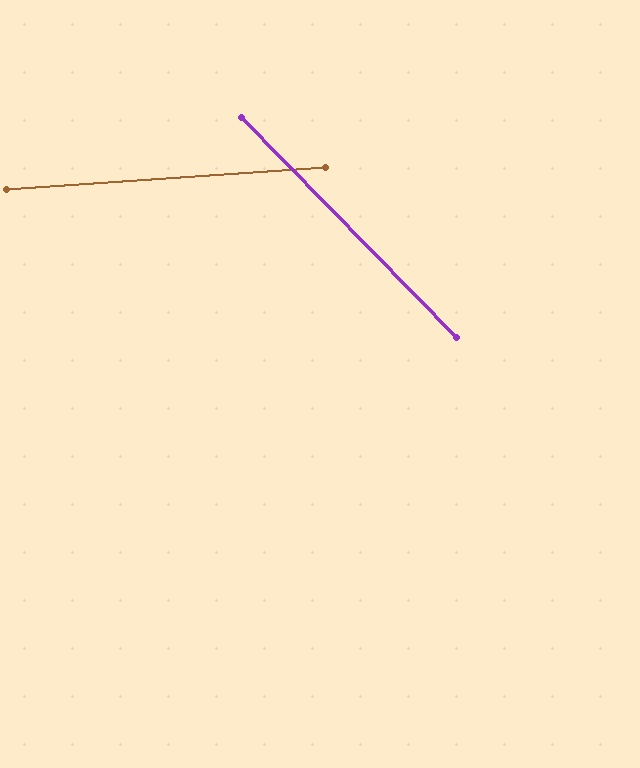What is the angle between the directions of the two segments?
Approximately 50 degrees.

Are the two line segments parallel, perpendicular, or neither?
Neither parallel nor perpendicular — they differ by about 50°.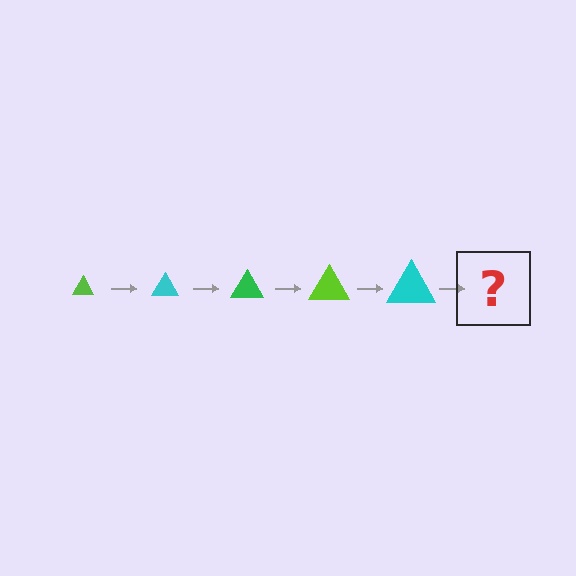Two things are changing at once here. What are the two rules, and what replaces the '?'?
The two rules are that the triangle grows larger each step and the color cycles through lime, cyan, and green. The '?' should be a green triangle, larger than the previous one.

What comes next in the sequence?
The next element should be a green triangle, larger than the previous one.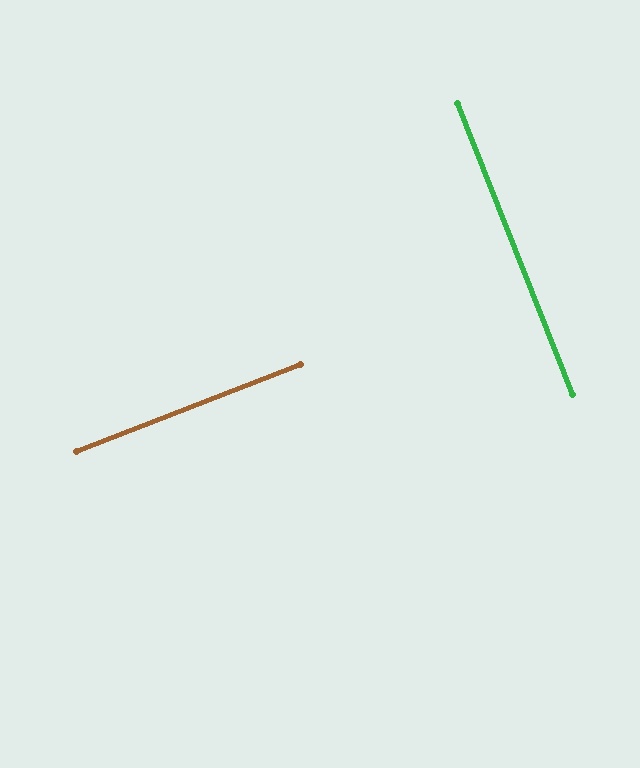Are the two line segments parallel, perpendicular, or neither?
Perpendicular — they meet at approximately 90°.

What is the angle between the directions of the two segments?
Approximately 90 degrees.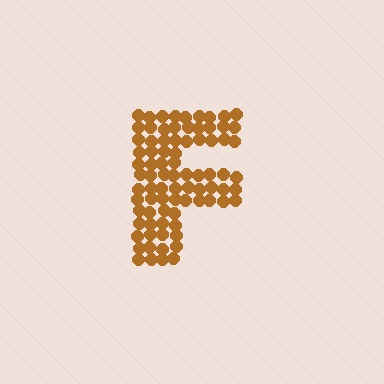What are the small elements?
The small elements are circles.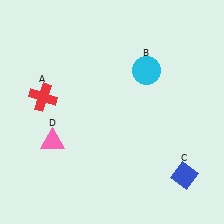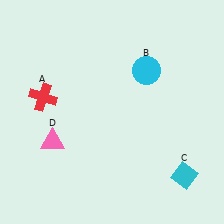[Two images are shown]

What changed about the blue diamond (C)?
In Image 1, C is blue. In Image 2, it changed to cyan.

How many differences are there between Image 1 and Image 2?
There is 1 difference between the two images.